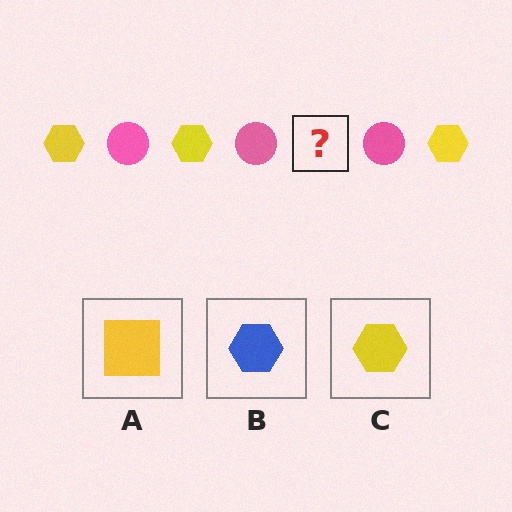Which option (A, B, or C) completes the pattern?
C.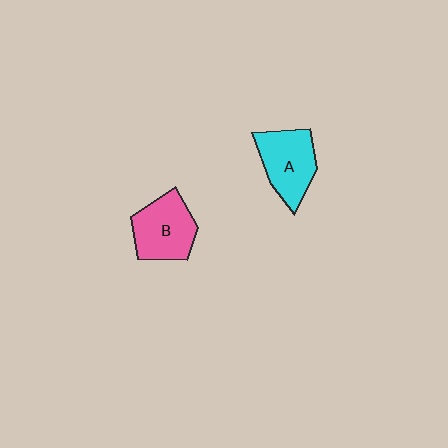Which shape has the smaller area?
Shape A (cyan).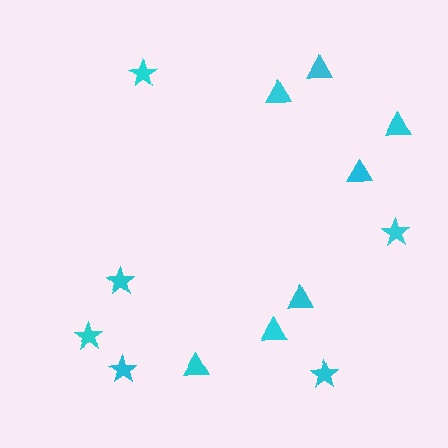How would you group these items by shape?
There are 2 groups: one group of stars (6) and one group of triangles (7).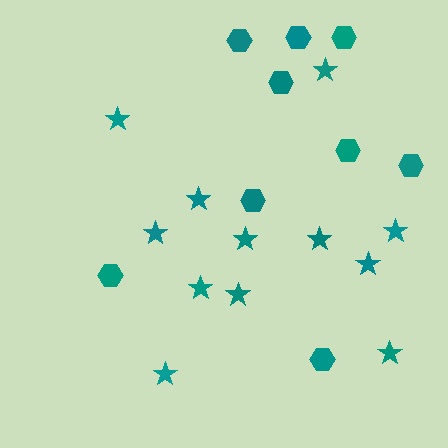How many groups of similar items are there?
There are 2 groups: one group of stars (12) and one group of hexagons (9).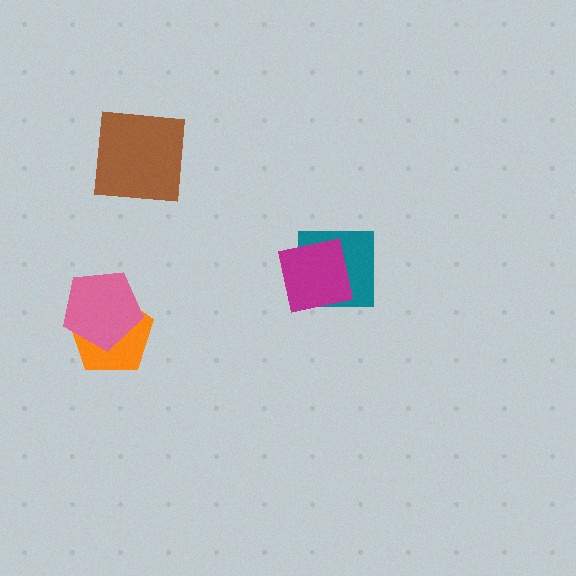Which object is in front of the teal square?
The magenta square is in front of the teal square.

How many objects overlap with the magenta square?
1 object overlaps with the magenta square.